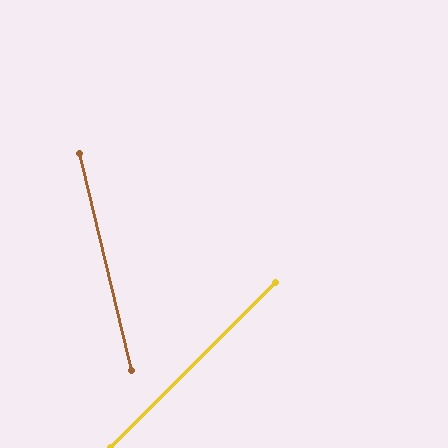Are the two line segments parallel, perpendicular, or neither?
Neither parallel nor perpendicular — they differ by about 58°.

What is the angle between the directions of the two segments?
Approximately 58 degrees.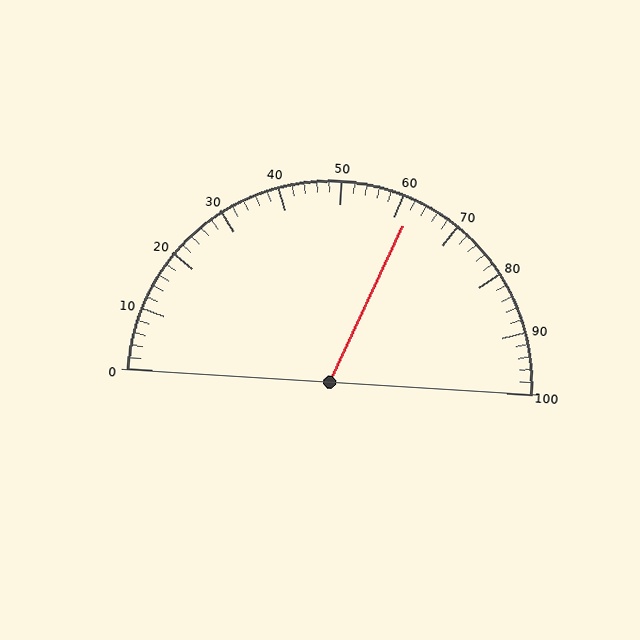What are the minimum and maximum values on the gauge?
The gauge ranges from 0 to 100.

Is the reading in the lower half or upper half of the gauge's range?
The reading is in the upper half of the range (0 to 100).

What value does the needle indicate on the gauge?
The needle indicates approximately 62.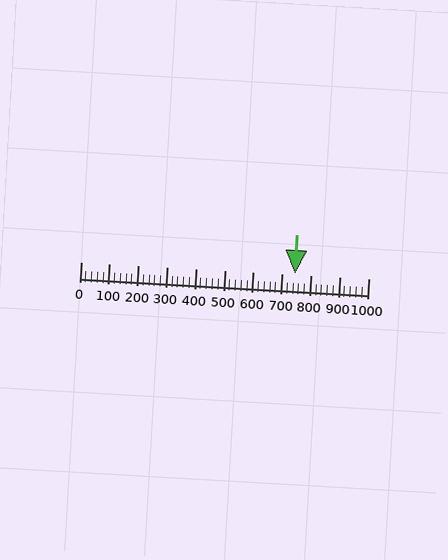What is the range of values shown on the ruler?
The ruler shows values from 0 to 1000.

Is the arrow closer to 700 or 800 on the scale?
The arrow is closer to 700.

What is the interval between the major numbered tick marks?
The major tick marks are spaced 100 units apart.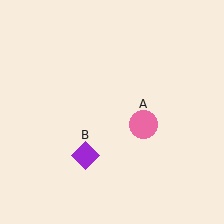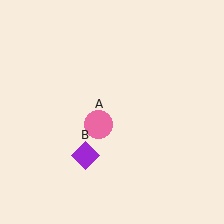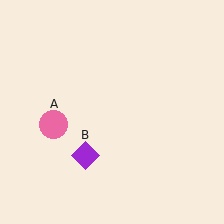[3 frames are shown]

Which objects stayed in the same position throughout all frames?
Purple diamond (object B) remained stationary.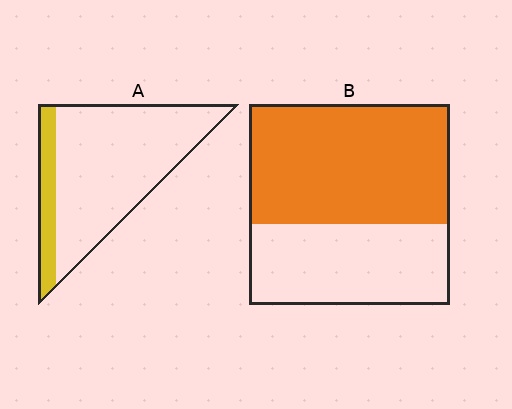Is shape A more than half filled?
No.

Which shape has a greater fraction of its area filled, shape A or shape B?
Shape B.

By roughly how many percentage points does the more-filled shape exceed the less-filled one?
By roughly 45 percentage points (B over A).